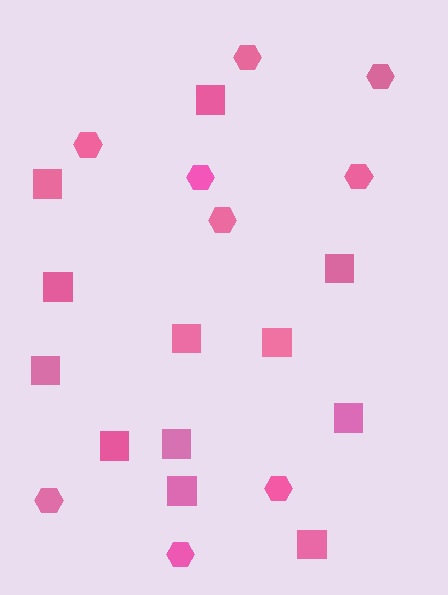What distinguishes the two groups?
There are 2 groups: one group of hexagons (9) and one group of squares (12).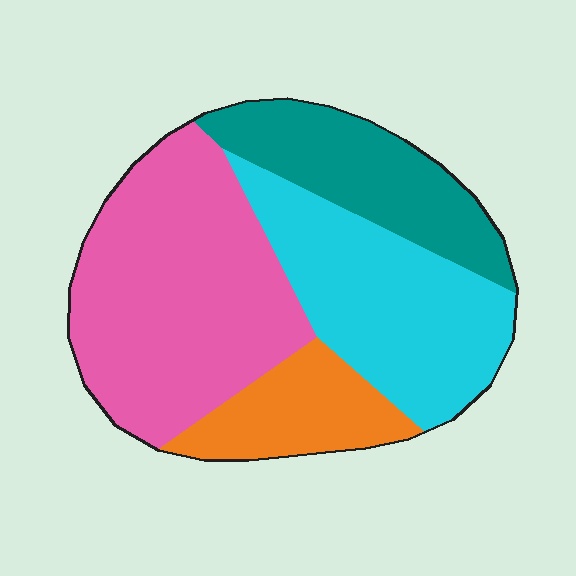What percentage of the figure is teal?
Teal covers 19% of the figure.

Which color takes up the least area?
Orange, at roughly 15%.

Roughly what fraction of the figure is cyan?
Cyan takes up about one quarter (1/4) of the figure.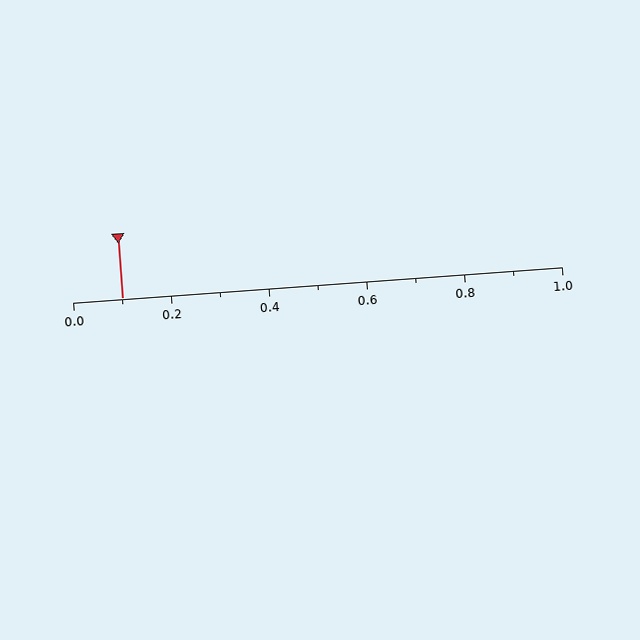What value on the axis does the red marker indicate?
The marker indicates approximately 0.1.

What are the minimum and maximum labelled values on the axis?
The axis runs from 0.0 to 1.0.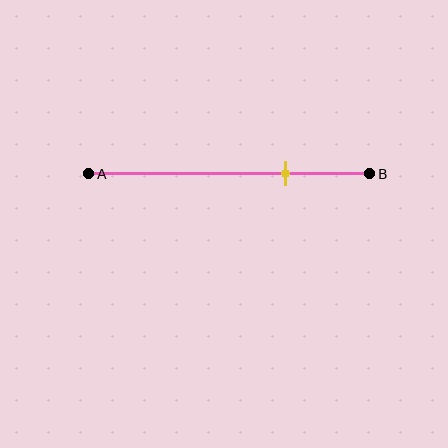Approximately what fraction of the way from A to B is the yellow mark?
The yellow mark is approximately 70% of the way from A to B.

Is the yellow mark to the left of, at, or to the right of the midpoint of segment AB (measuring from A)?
The yellow mark is to the right of the midpoint of segment AB.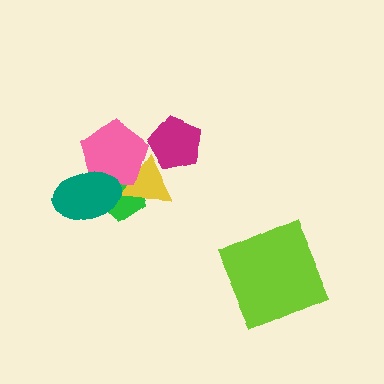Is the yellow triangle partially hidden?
Yes, it is partially covered by another shape.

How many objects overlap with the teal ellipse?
2 objects overlap with the teal ellipse.